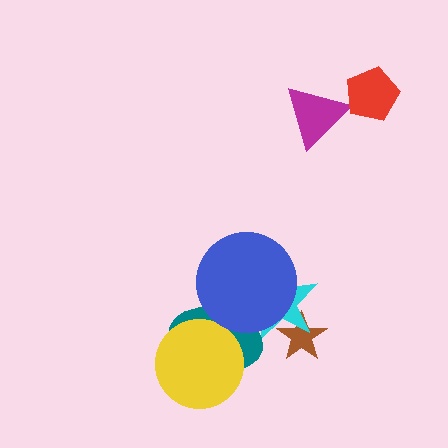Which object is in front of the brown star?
The cyan star is in front of the brown star.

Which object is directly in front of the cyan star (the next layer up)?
The teal ellipse is directly in front of the cyan star.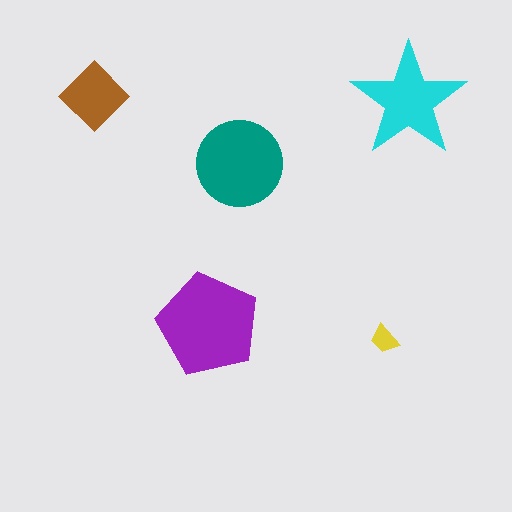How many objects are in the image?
There are 5 objects in the image.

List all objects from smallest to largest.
The yellow trapezoid, the brown diamond, the cyan star, the teal circle, the purple pentagon.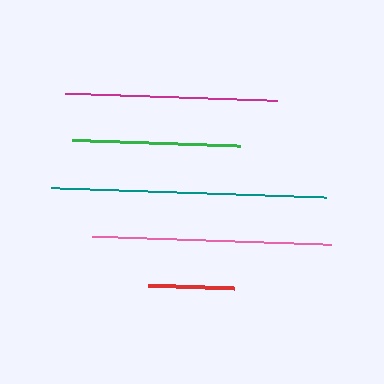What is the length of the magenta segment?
The magenta segment is approximately 212 pixels long.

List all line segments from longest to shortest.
From longest to shortest: teal, pink, magenta, green, red.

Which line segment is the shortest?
The red line is the shortest at approximately 86 pixels.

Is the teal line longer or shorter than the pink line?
The teal line is longer than the pink line.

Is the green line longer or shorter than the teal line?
The teal line is longer than the green line.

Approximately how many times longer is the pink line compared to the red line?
The pink line is approximately 2.8 times the length of the red line.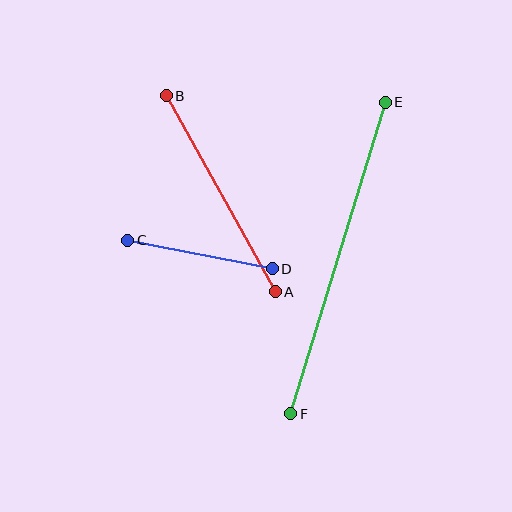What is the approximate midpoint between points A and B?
The midpoint is at approximately (221, 194) pixels.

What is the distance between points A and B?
The distance is approximately 224 pixels.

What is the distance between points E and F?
The distance is approximately 326 pixels.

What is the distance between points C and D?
The distance is approximately 147 pixels.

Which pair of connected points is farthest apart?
Points E and F are farthest apart.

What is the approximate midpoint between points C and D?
The midpoint is at approximately (200, 254) pixels.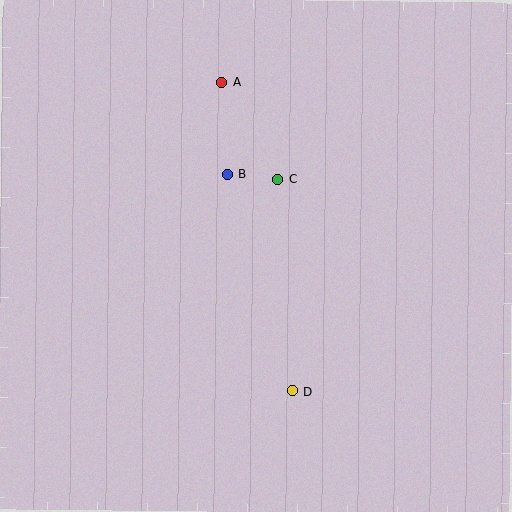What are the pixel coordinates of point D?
Point D is at (292, 391).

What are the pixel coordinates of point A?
Point A is at (222, 82).